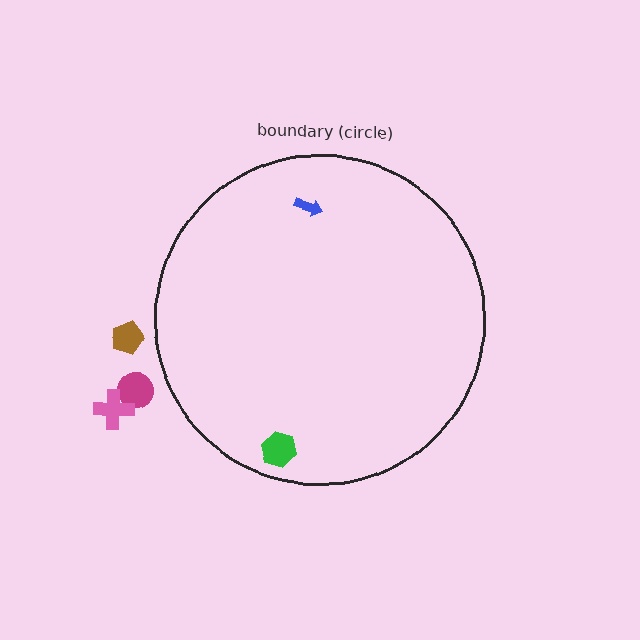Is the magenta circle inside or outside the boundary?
Outside.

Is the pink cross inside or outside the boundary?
Outside.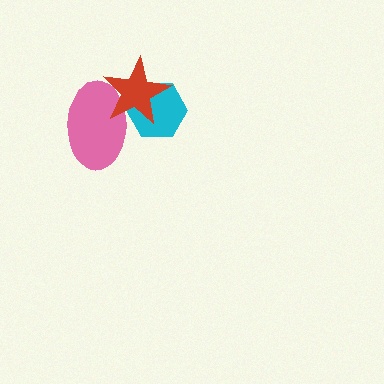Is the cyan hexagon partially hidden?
Yes, it is partially covered by another shape.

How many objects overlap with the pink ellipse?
2 objects overlap with the pink ellipse.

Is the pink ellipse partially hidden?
Yes, it is partially covered by another shape.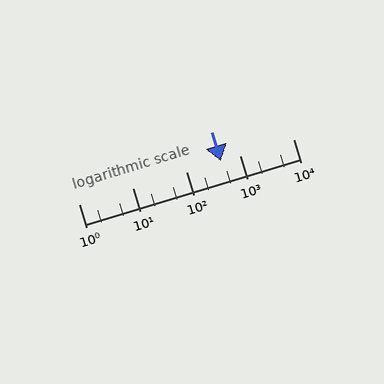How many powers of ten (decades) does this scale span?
The scale spans 4 decades, from 1 to 10000.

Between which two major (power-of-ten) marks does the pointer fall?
The pointer is between 100 and 1000.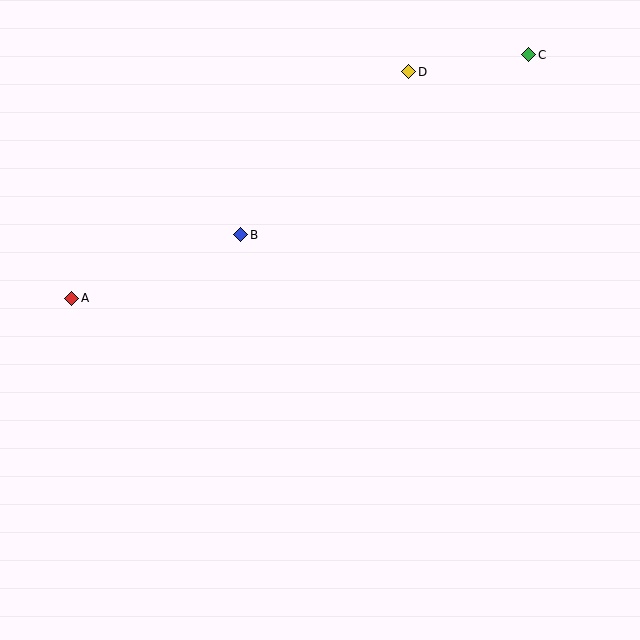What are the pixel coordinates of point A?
Point A is at (72, 298).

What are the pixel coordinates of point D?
Point D is at (409, 72).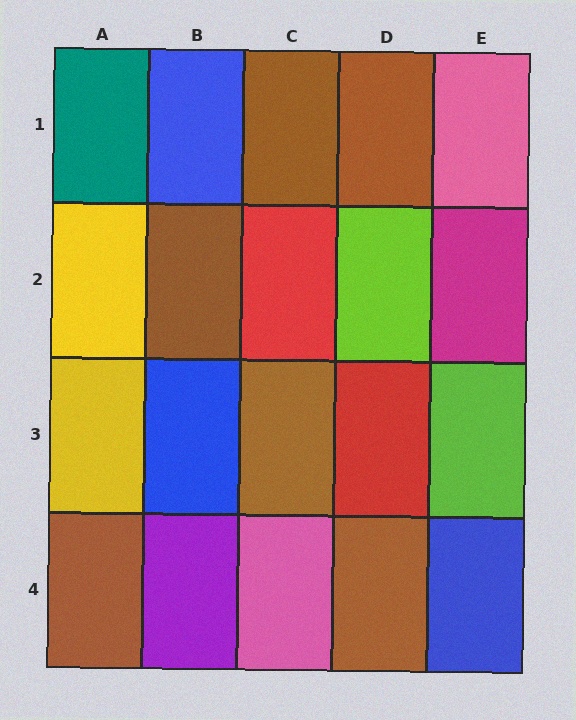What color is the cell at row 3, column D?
Red.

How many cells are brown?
6 cells are brown.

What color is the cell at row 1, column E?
Pink.